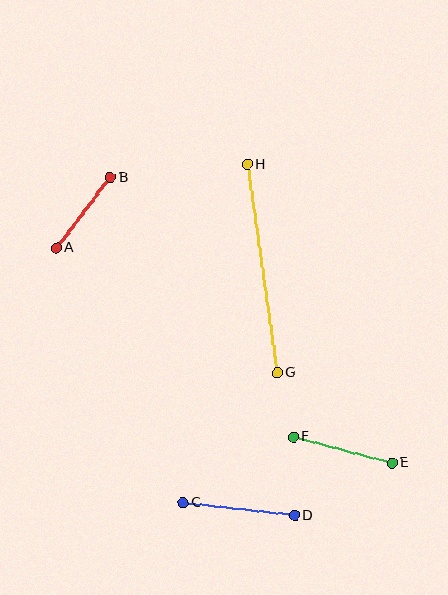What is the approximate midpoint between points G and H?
The midpoint is at approximately (262, 269) pixels.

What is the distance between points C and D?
The distance is approximately 112 pixels.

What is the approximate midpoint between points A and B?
The midpoint is at approximately (83, 213) pixels.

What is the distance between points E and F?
The distance is approximately 102 pixels.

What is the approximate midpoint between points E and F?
The midpoint is at approximately (343, 450) pixels.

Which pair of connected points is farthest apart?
Points G and H are farthest apart.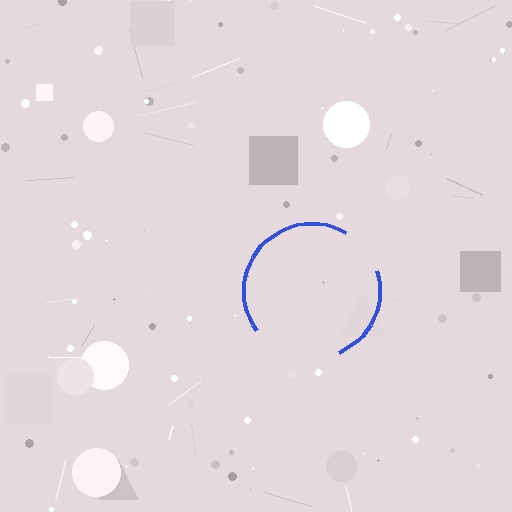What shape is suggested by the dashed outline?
The dashed outline suggests a circle.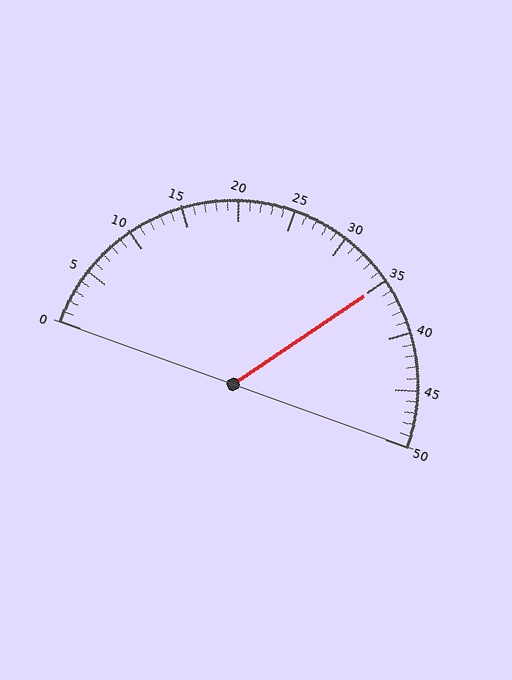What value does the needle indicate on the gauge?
The needle indicates approximately 35.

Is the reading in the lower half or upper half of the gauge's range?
The reading is in the upper half of the range (0 to 50).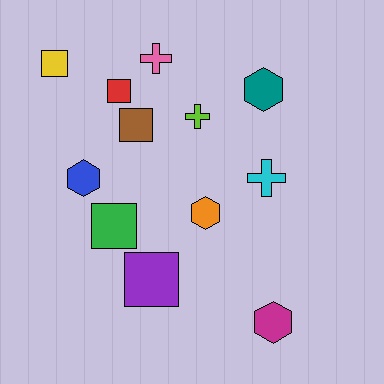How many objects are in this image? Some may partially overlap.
There are 12 objects.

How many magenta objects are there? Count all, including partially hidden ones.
There is 1 magenta object.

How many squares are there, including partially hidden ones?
There are 5 squares.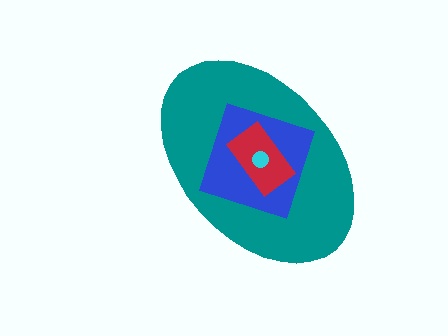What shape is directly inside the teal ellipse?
The blue diamond.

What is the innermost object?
The cyan circle.